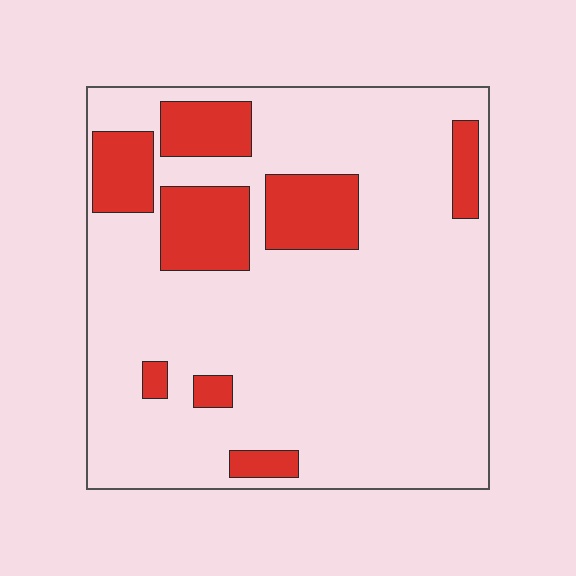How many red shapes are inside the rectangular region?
8.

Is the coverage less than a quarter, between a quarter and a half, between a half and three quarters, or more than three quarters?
Less than a quarter.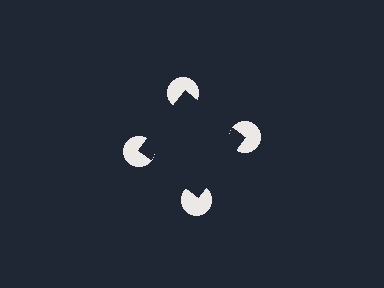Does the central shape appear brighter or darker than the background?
It typically appears slightly darker than the background, even though no actual brightness change is drawn.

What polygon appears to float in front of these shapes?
An illusory square — its edges are inferred from the aligned wedge cuts in the pac-man discs, not physically drawn.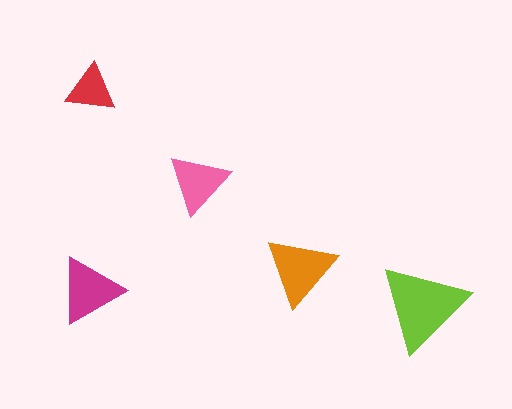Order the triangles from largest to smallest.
the lime one, the orange one, the magenta one, the pink one, the red one.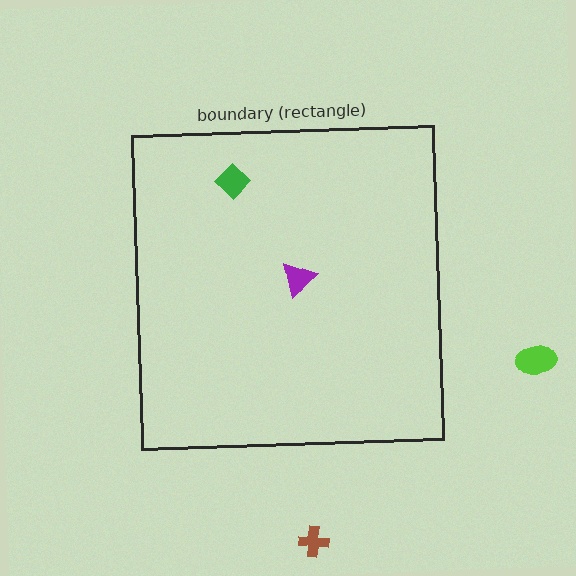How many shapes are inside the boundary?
2 inside, 2 outside.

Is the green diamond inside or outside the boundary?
Inside.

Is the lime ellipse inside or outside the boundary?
Outside.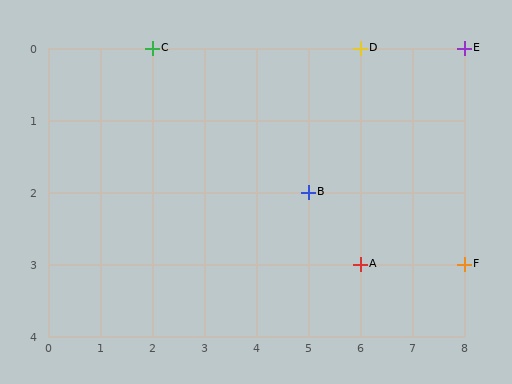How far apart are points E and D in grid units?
Points E and D are 2 columns apart.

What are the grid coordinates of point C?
Point C is at grid coordinates (2, 0).